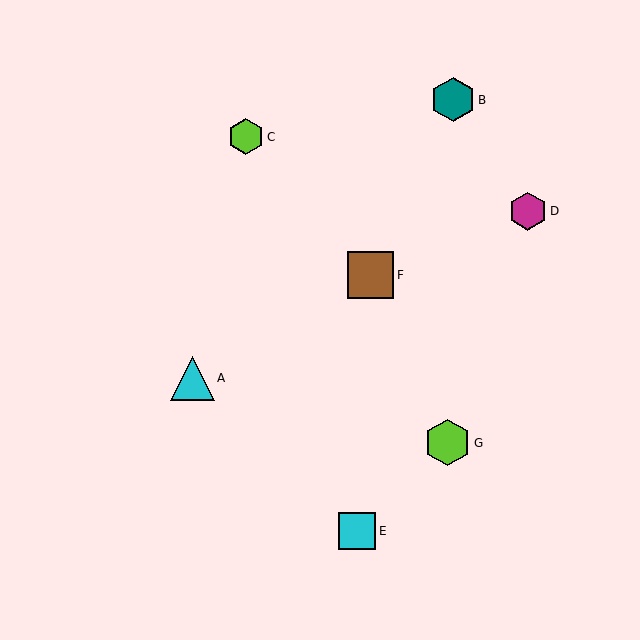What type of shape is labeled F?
Shape F is a brown square.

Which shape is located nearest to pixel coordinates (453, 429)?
The lime hexagon (labeled G) at (447, 443) is nearest to that location.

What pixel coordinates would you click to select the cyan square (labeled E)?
Click at (357, 531) to select the cyan square E.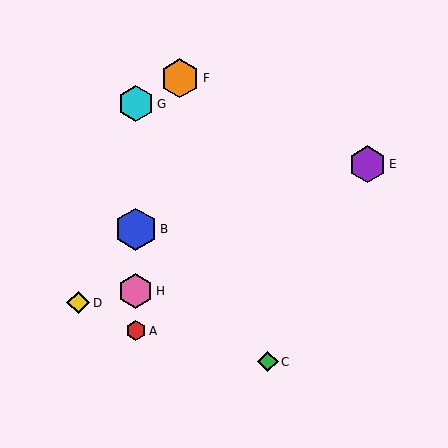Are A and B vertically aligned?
Yes, both are at x≈136.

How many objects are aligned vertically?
4 objects (A, B, G, H) are aligned vertically.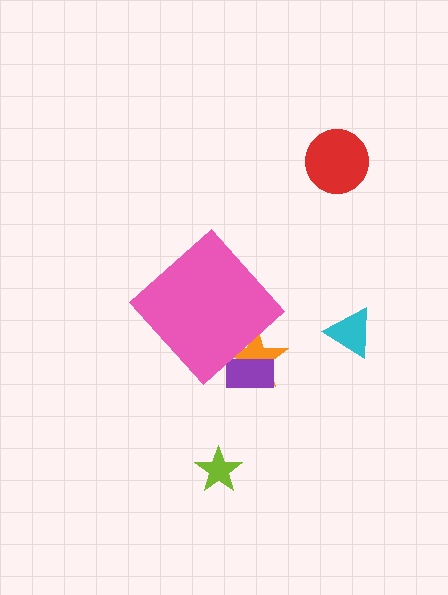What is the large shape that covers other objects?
A pink diamond.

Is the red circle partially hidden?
No, the red circle is fully visible.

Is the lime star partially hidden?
No, the lime star is fully visible.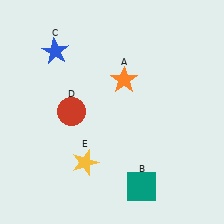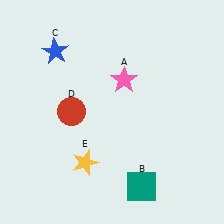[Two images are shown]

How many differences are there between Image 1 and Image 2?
There is 1 difference between the two images.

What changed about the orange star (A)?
In Image 1, A is orange. In Image 2, it changed to pink.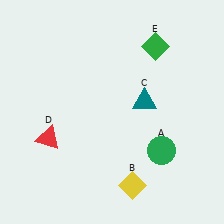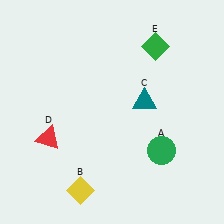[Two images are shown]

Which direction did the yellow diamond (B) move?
The yellow diamond (B) moved left.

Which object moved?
The yellow diamond (B) moved left.